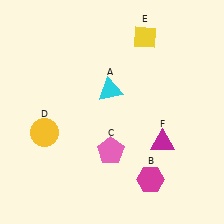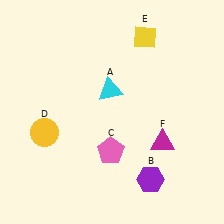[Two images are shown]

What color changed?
The hexagon (B) changed from magenta in Image 1 to purple in Image 2.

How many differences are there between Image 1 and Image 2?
There is 1 difference between the two images.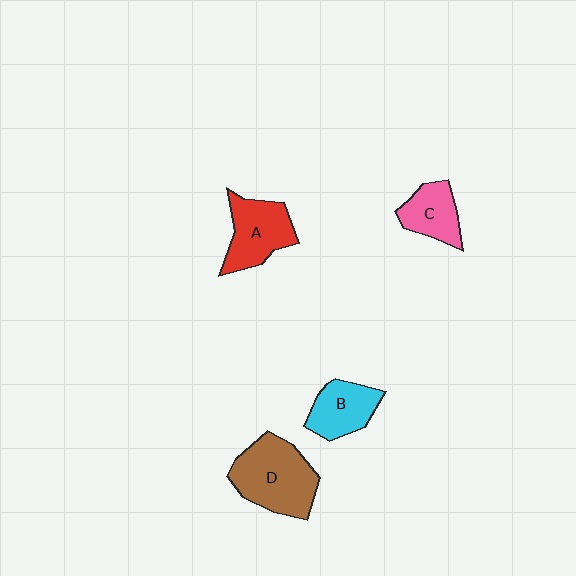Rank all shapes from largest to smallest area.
From largest to smallest: D (brown), A (red), B (cyan), C (pink).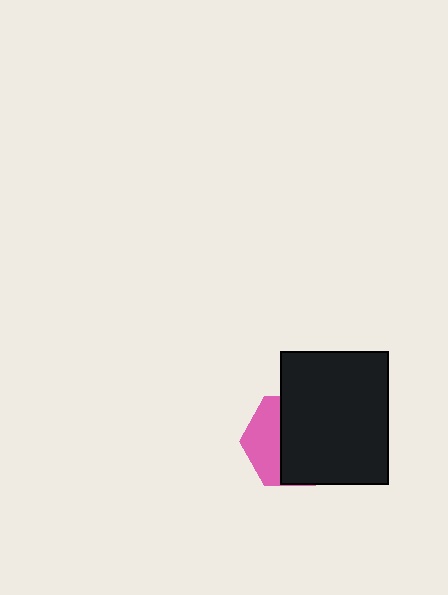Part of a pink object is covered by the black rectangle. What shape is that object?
It is a hexagon.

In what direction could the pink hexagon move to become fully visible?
The pink hexagon could move left. That would shift it out from behind the black rectangle entirely.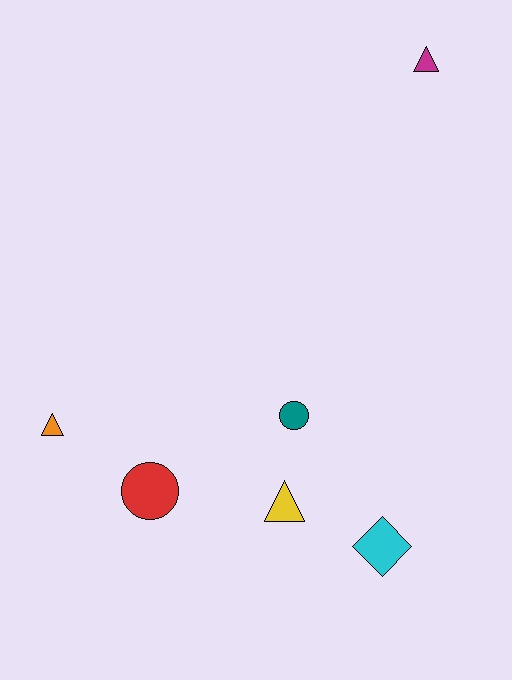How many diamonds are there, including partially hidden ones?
There is 1 diamond.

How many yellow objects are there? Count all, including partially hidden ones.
There is 1 yellow object.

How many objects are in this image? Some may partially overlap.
There are 6 objects.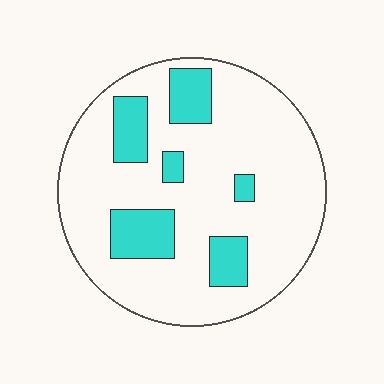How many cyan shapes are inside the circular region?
6.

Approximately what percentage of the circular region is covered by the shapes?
Approximately 20%.